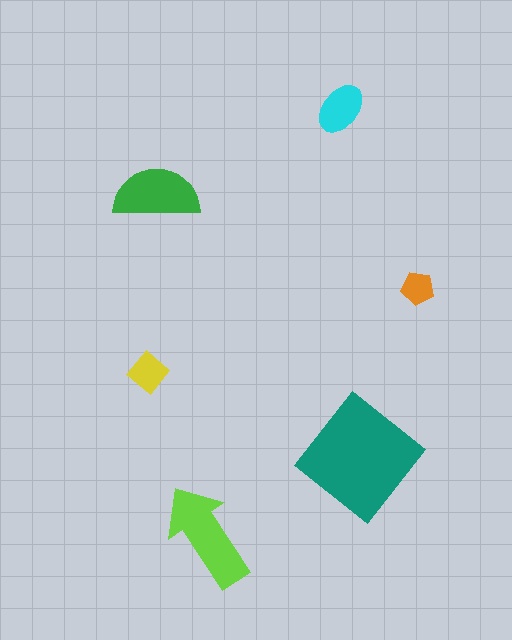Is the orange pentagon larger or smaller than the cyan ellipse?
Smaller.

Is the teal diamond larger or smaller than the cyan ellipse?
Larger.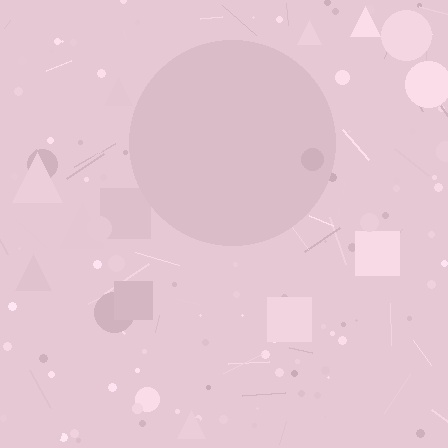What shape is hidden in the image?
A circle is hidden in the image.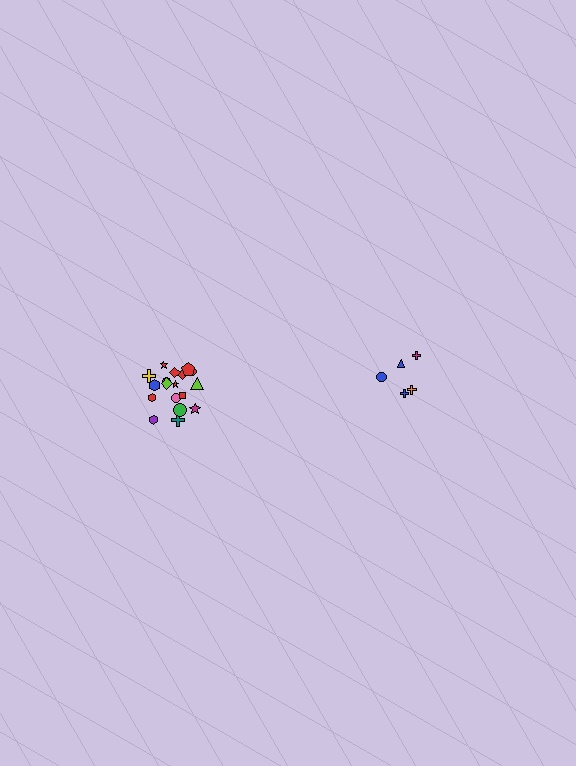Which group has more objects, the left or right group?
The left group.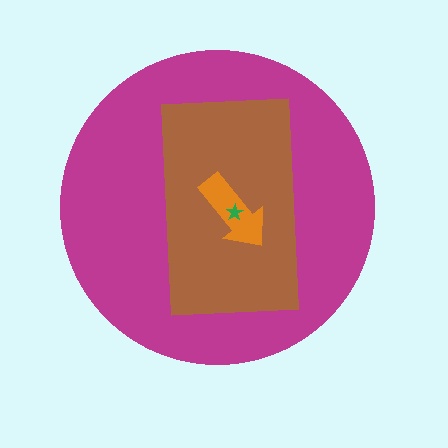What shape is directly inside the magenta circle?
The brown rectangle.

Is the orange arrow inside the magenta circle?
Yes.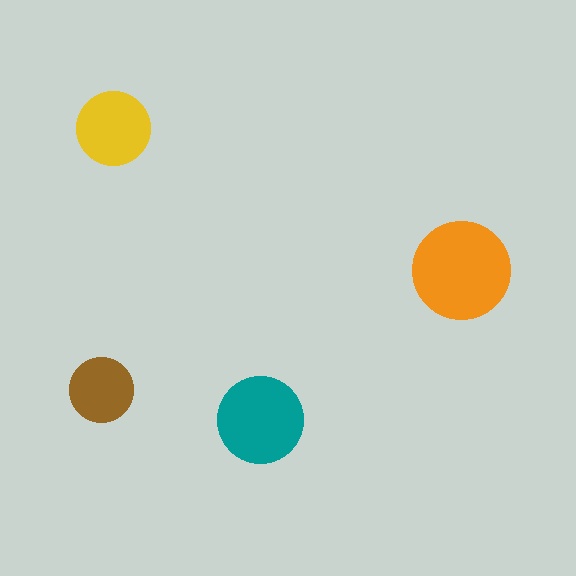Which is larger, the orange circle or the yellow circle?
The orange one.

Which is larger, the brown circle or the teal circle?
The teal one.